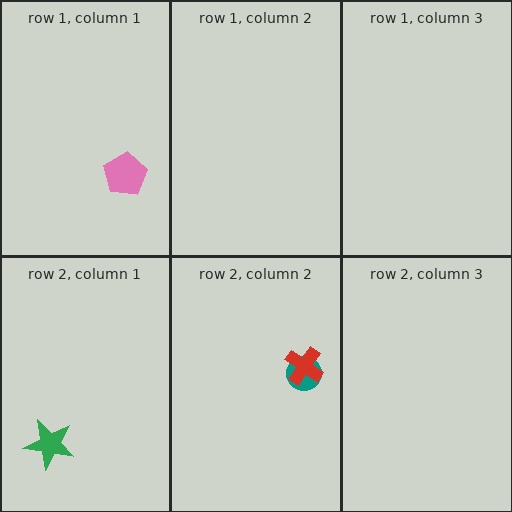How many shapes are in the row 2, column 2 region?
2.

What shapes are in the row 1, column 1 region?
The pink pentagon.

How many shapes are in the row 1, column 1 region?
1.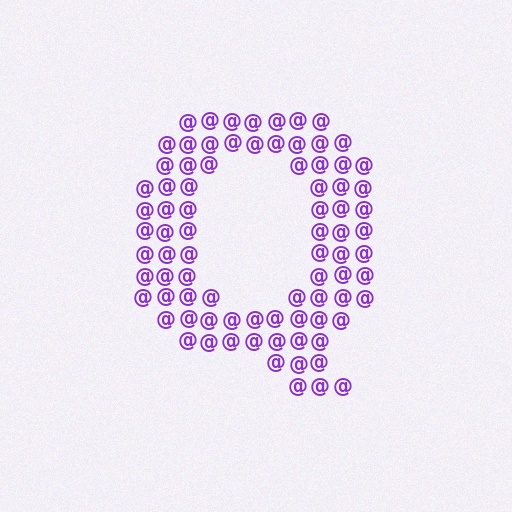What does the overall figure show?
The overall figure shows the letter Q.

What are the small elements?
The small elements are at signs.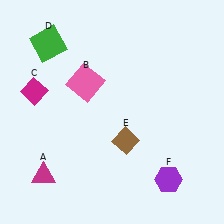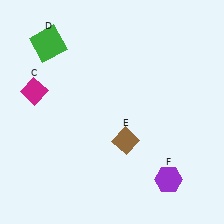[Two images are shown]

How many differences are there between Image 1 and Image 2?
There are 2 differences between the two images.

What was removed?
The pink square (B), the magenta triangle (A) were removed in Image 2.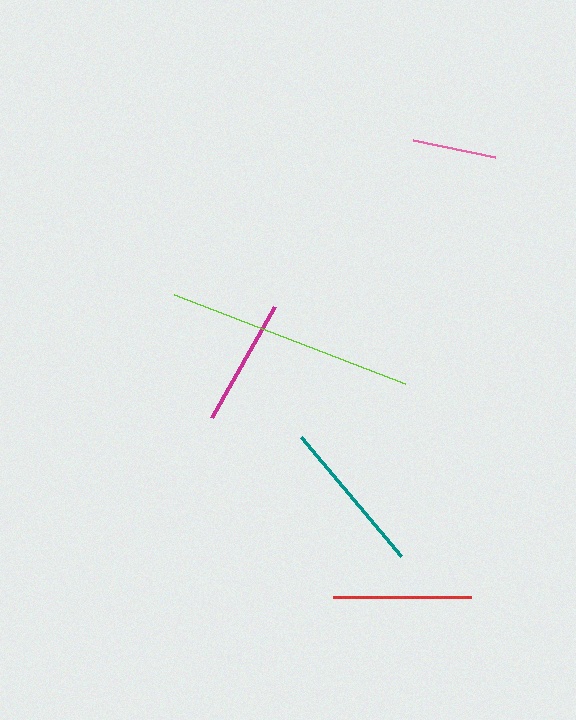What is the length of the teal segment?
The teal segment is approximately 156 pixels long.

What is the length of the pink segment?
The pink segment is approximately 83 pixels long.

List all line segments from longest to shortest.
From longest to shortest: lime, teal, red, magenta, pink.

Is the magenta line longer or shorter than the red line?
The red line is longer than the magenta line.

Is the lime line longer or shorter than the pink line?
The lime line is longer than the pink line.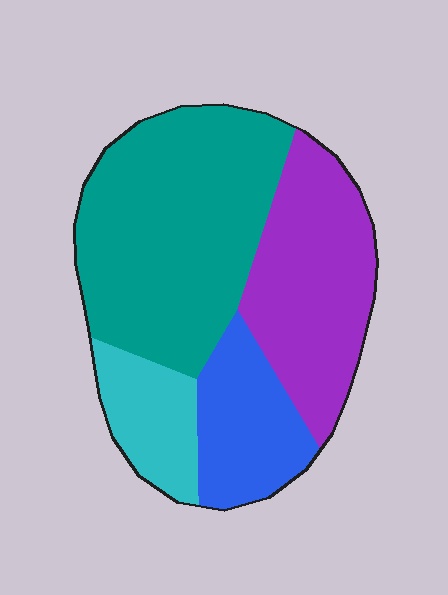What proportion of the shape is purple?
Purple covers around 30% of the shape.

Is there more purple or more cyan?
Purple.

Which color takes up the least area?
Cyan, at roughly 10%.